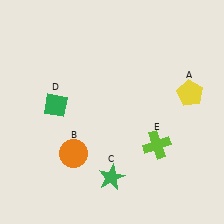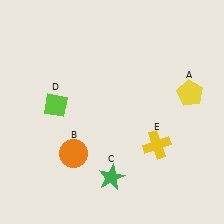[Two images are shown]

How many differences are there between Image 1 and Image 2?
There are 2 differences between the two images.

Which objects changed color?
D changed from green to lime. E changed from lime to yellow.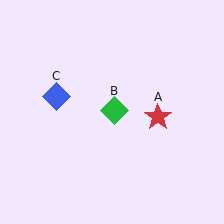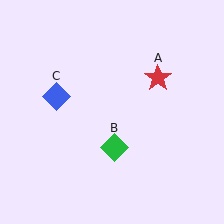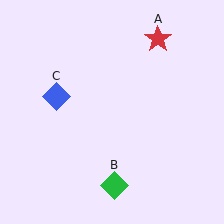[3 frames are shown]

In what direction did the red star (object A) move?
The red star (object A) moved up.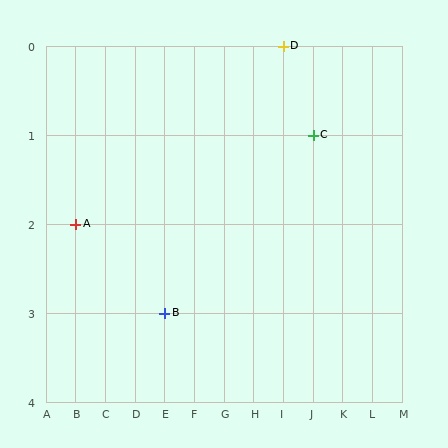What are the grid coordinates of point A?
Point A is at grid coordinates (B, 2).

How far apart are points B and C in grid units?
Points B and C are 5 columns and 2 rows apart (about 5.4 grid units diagonally).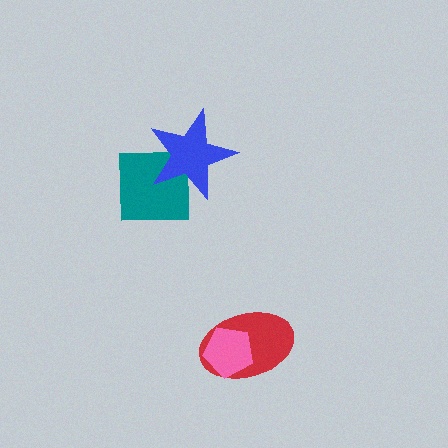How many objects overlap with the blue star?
1 object overlaps with the blue star.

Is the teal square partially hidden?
Yes, it is partially covered by another shape.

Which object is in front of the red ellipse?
The pink pentagon is in front of the red ellipse.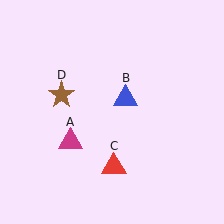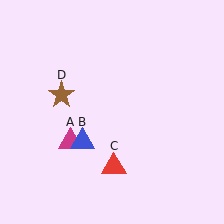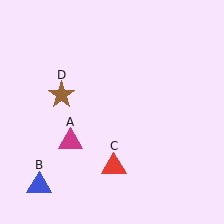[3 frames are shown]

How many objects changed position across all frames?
1 object changed position: blue triangle (object B).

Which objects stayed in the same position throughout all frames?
Magenta triangle (object A) and red triangle (object C) and brown star (object D) remained stationary.